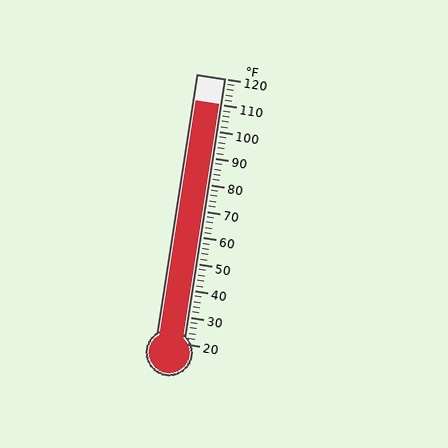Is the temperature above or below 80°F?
The temperature is above 80°F.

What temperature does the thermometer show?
The thermometer shows approximately 110°F.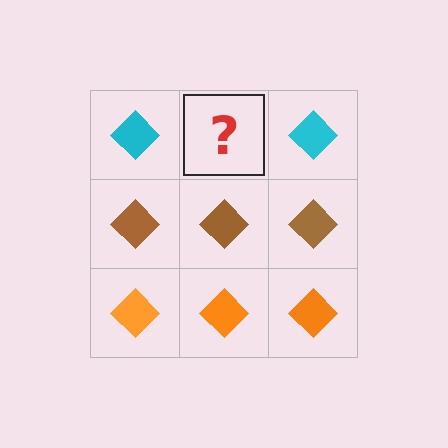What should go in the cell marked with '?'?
The missing cell should contain a cyan diamond.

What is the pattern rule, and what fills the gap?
The rule is that each row has a consistent color. The gap should be filled with a cyan diamond.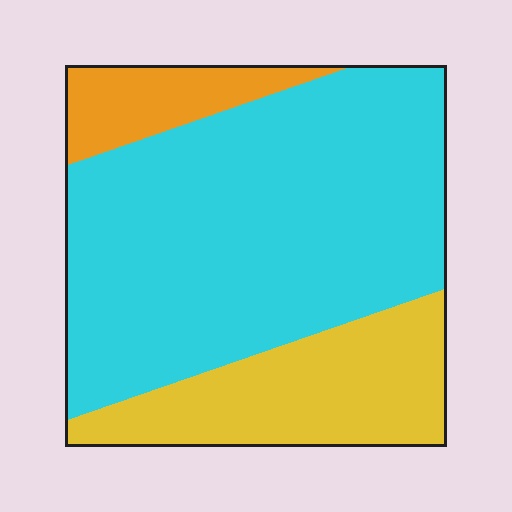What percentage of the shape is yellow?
Yellow takes up about one quarter (1/4) of the shape.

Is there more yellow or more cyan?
Cyan.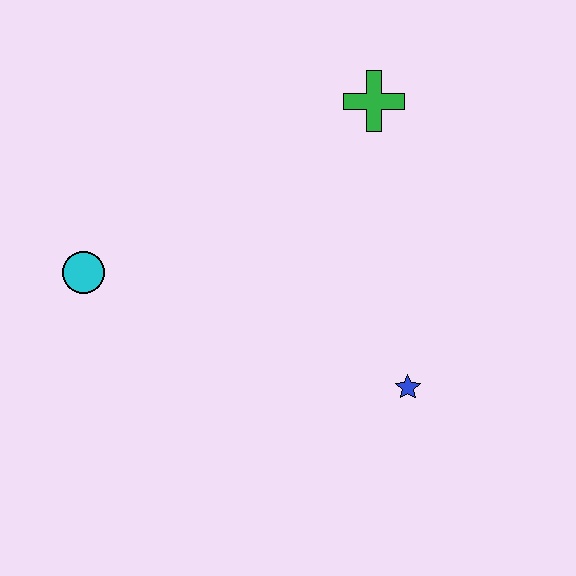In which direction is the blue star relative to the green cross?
The blue star is below the green cross.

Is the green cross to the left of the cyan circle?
No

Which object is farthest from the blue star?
The cyan circle is farthest from the blue star.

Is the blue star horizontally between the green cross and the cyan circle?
No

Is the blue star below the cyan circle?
Yes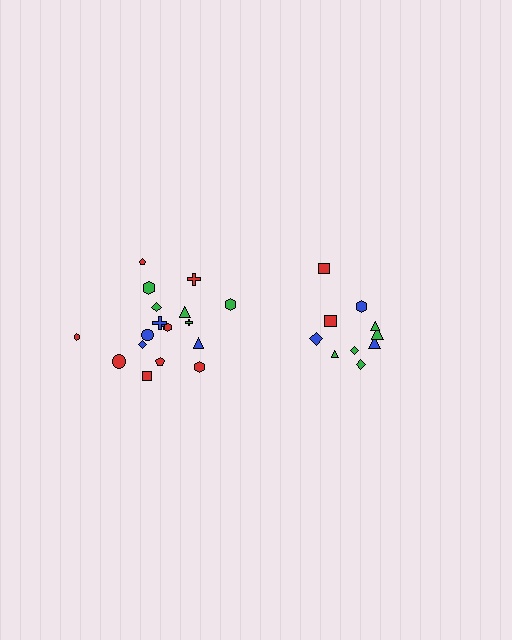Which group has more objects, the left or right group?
The left group.